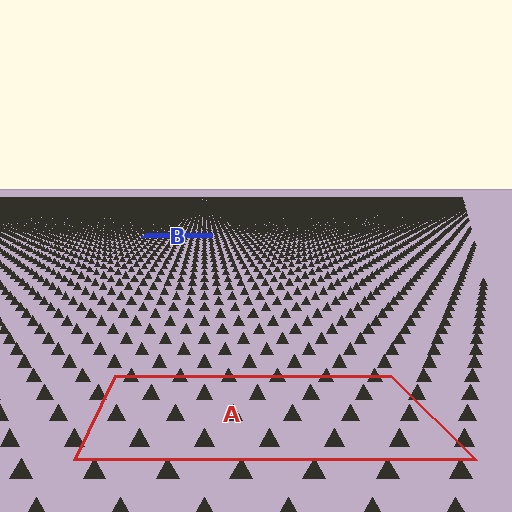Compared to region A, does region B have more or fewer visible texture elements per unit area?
Region B has more texture elements per unit area — they are packed more densely because it is farther away.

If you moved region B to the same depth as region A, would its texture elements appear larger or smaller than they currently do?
They would appear larger. At a closer depth, the same texture elements are projected at a bigger on-screen size.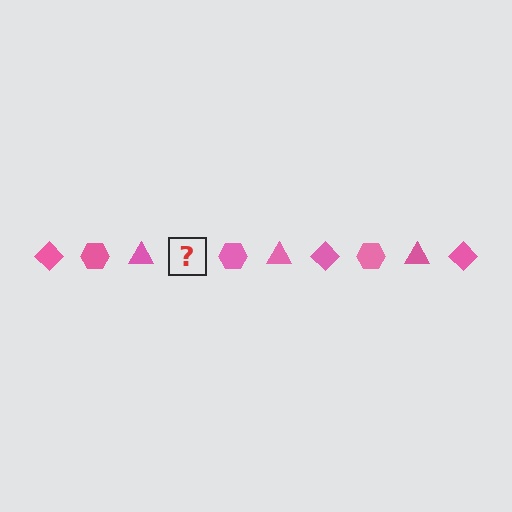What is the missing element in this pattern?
The missing element is a pink diamond.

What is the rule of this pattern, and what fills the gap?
The rule is that the pattern cycles through diamond, hexagon, triangle shapes in pink. The gap should be filled with a pink diamond.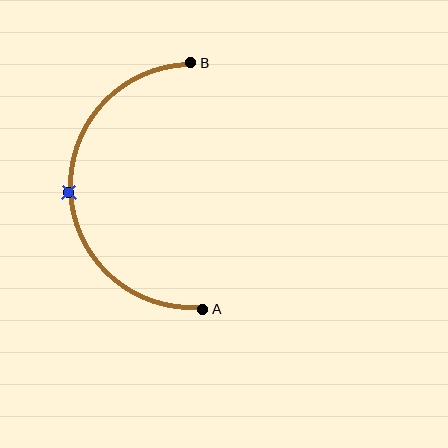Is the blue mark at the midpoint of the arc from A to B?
Yes. The blue mark lies on the arc at equal arc-length from both A and B — it is the arc midpoint.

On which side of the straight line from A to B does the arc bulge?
The arc bulges to the left of the straight line connecting A and B.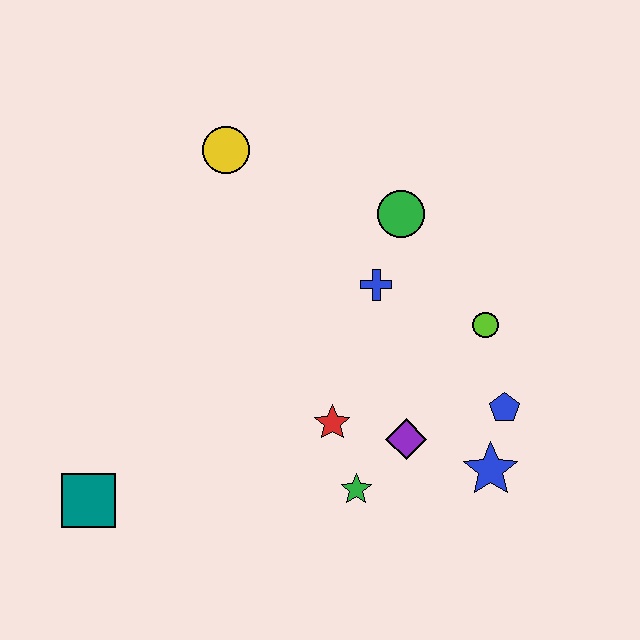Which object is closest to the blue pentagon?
The blue star is closest to the blue pentagon.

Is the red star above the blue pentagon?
No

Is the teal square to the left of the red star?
Yes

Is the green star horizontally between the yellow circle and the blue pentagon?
Yes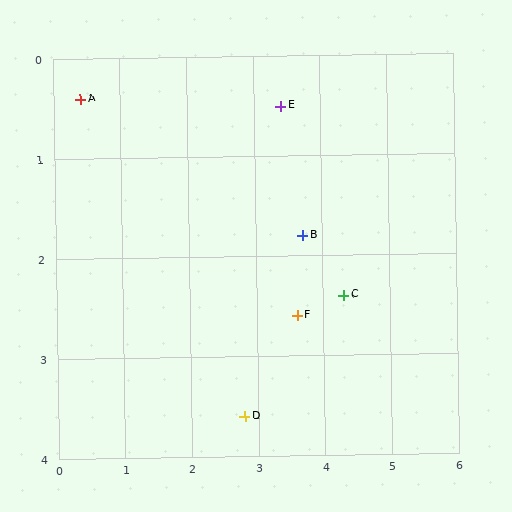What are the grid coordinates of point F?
Point F is at approximately (3.6, 2.6).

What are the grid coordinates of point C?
Point C is at approximately (4.3, 2.4).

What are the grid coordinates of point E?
Point E is at approximately (3.4, 0.5).